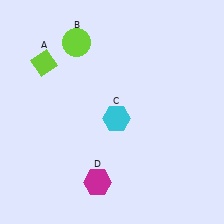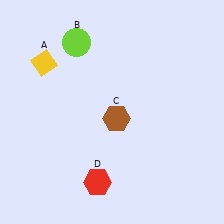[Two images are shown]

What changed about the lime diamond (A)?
In Image 1, A is lime. In Image 2, it changed to yellow.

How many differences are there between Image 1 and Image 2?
There are 3 differences between the two images.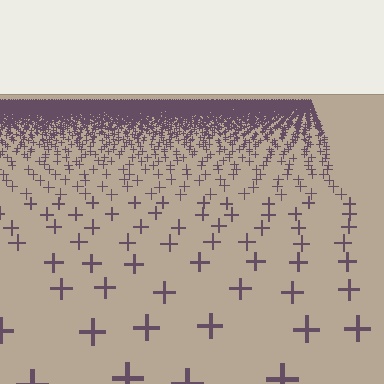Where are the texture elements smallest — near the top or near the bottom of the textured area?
Near the top.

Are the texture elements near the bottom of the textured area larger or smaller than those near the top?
Larger. Near the bottom, elements are closer to the viewer and appear at a bigger on-screen size.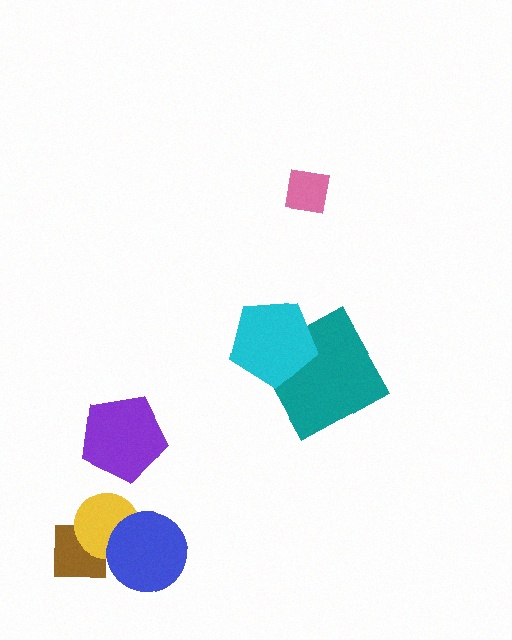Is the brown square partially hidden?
Yes, it is partially covered by another shape.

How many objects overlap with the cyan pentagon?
1 object overlaps with the cyan pentagon.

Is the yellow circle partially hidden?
Yes, it is partially covered by another shape.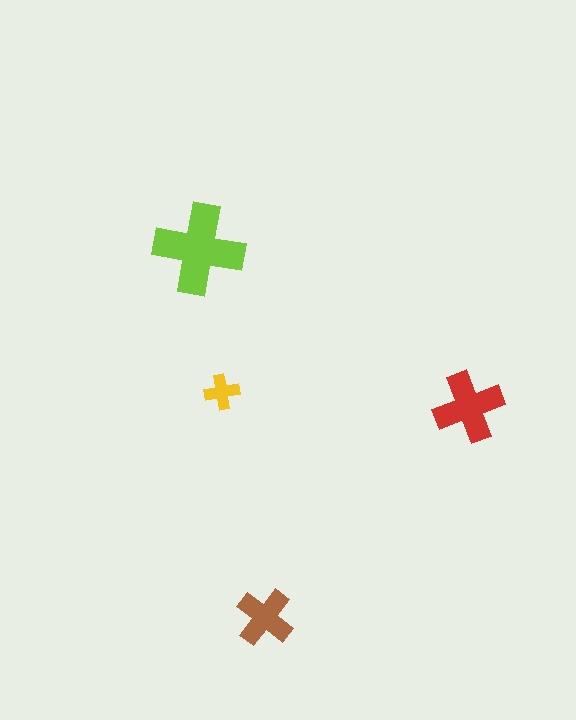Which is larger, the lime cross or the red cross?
The lime one.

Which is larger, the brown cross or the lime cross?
The lime one.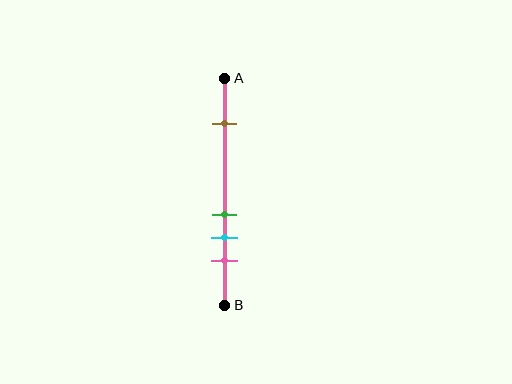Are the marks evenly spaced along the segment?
No, the marks are not evenly spaced.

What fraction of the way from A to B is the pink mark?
The pink mark is approximately 80% (0.8) of the way from A to B.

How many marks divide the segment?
There are 4 marks dividing the segment.